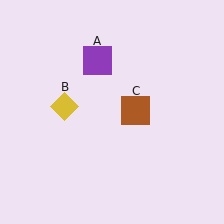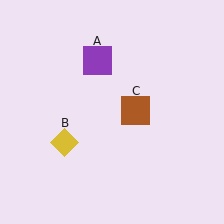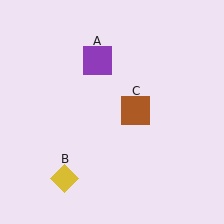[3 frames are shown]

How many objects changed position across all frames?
1 object changed position: yellow diamond (object B).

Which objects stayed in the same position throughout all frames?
Purple square (object A) and brown square (object C) remained stationary.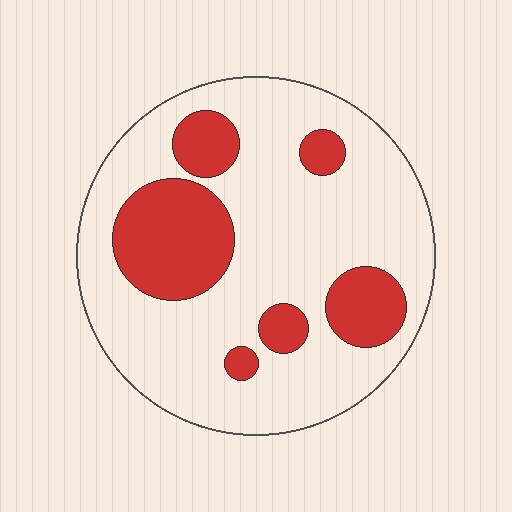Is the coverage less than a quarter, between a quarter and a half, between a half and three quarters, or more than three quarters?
Between a quarter and a half.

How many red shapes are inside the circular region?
6.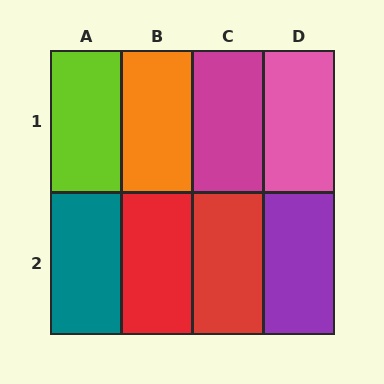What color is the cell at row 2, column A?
Teal.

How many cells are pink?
1 cell is pink.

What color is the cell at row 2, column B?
Red.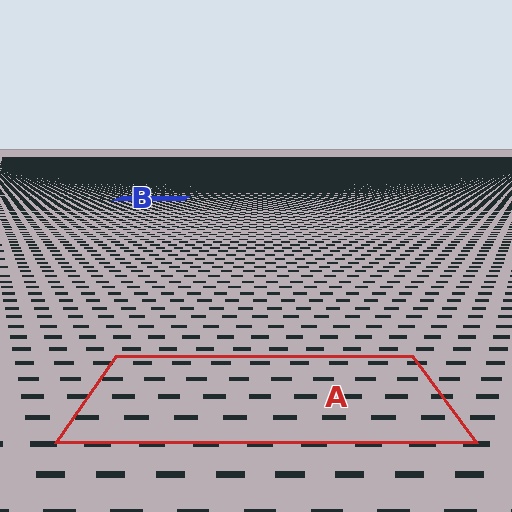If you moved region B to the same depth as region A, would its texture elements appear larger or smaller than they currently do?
They would appear larger. At a closer depth, the same texture elements are projected at a bigger on-screen size.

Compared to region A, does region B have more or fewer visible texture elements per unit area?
Region B has more texture elements per unit area — they are packed more densely because it is farther away.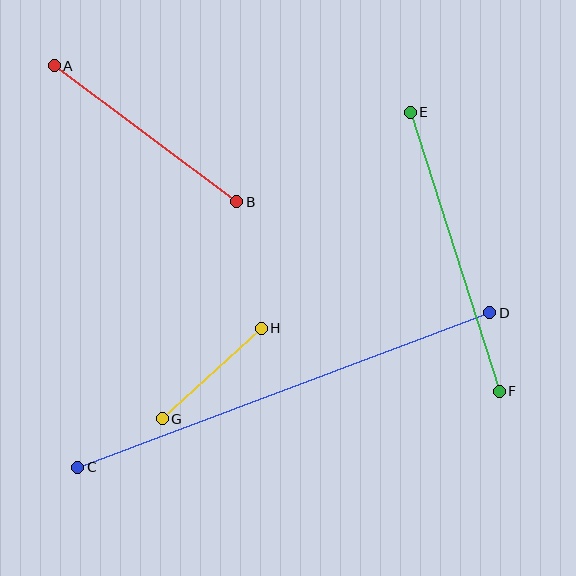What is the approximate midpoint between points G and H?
The midpoint is at approximately (212, 373) pixels.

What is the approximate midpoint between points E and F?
The midpoint is at approximately (455, 252) pixels.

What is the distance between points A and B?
The distance is approximately 227 pixels.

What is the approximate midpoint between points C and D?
The midpoint is at approximately (284, 390) pixels.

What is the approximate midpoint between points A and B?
The midpoint is at approximately (146, 134) pixels.